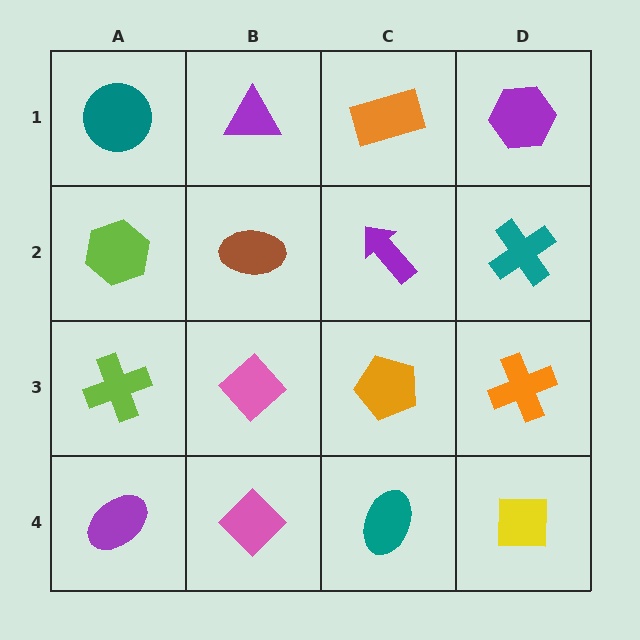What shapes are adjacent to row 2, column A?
A teal circle (row 1, column A), a lime cross (row 3, column A), a brown ellipse (row 2, column B).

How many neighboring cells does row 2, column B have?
4.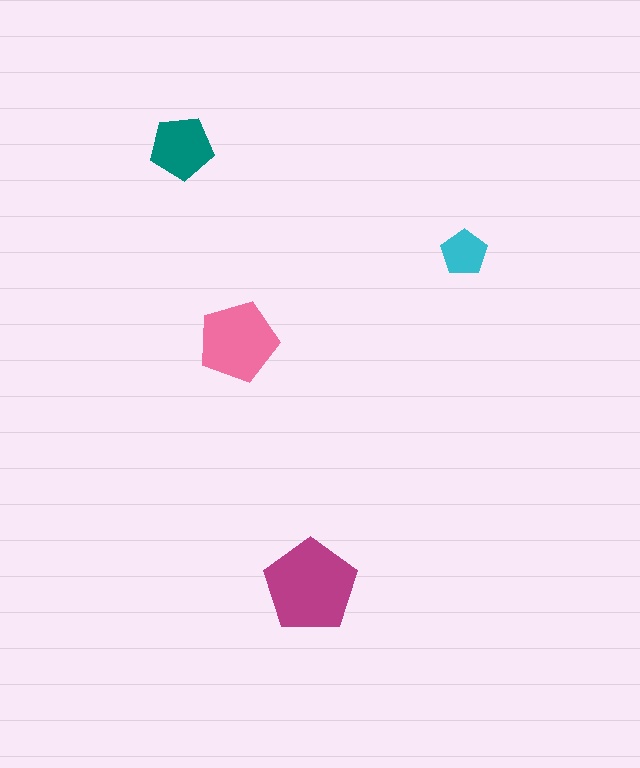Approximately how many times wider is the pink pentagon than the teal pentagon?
About 1.5 times wider.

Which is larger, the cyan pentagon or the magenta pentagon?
The magenta one.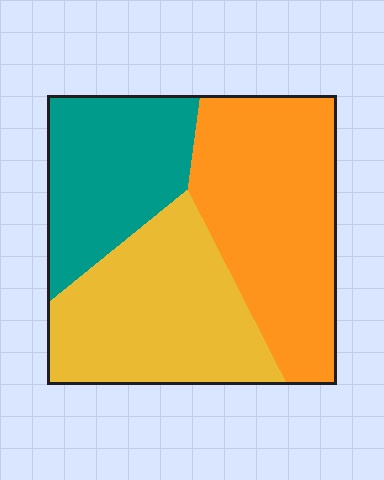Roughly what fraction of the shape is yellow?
Yellow covers 35% of the shape.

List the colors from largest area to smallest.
From largest to smallest: orange, yellow, teal.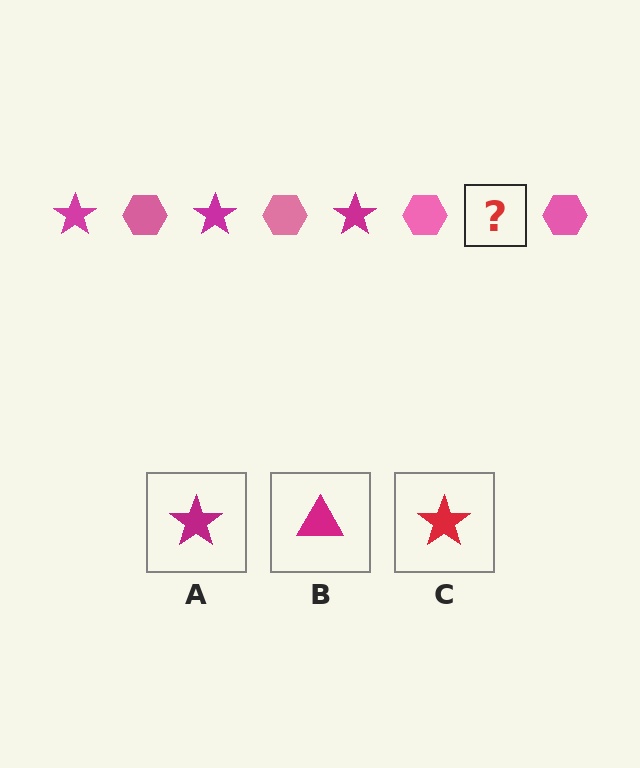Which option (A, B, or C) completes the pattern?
A.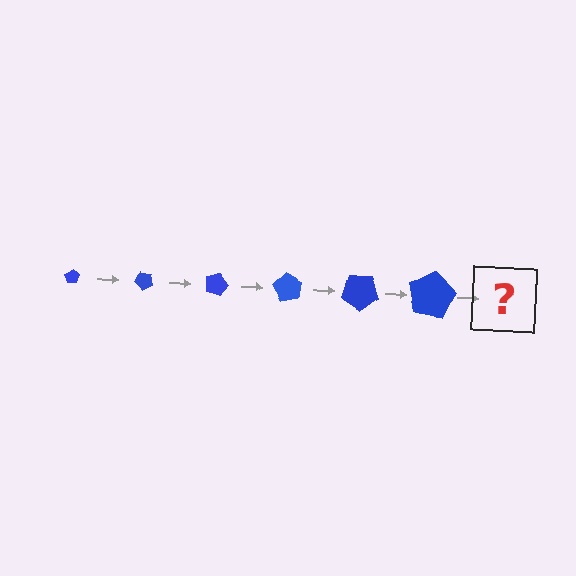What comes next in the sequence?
The next element should be a pentagon, larger than the previous one and rotated 270 degrees from the start.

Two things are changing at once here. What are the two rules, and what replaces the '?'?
The two rules are that the pentagon grows larger each step and it rotates 45 degrees each step. The '?' should be a pentagon, larger than the previous one and rotated 270 degrees from the start.